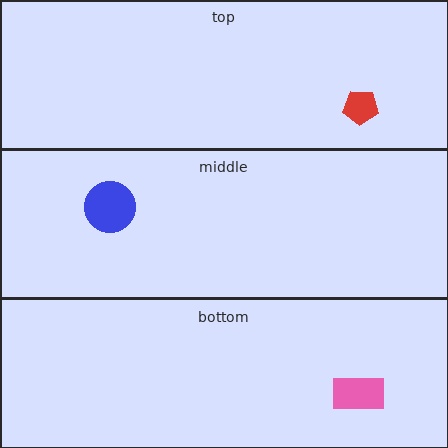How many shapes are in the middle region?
1.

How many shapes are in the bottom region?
1.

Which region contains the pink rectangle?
The bottom region.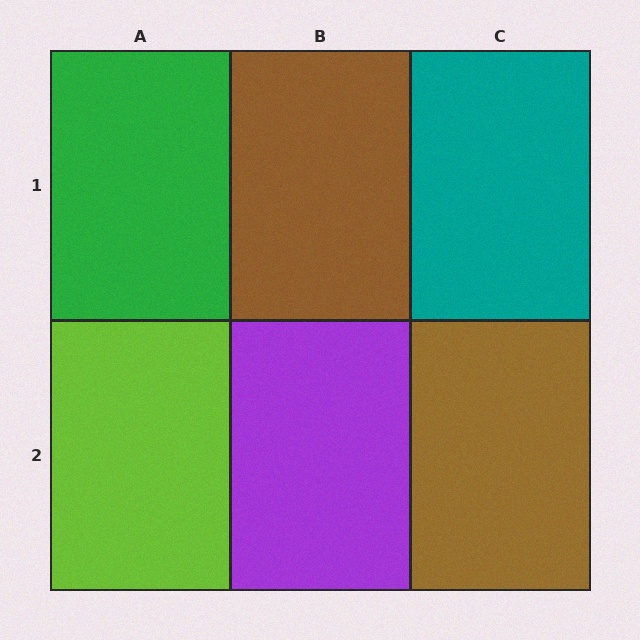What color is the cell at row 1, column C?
Teal.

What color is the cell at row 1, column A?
Green.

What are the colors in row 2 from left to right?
Lime, purple, brown.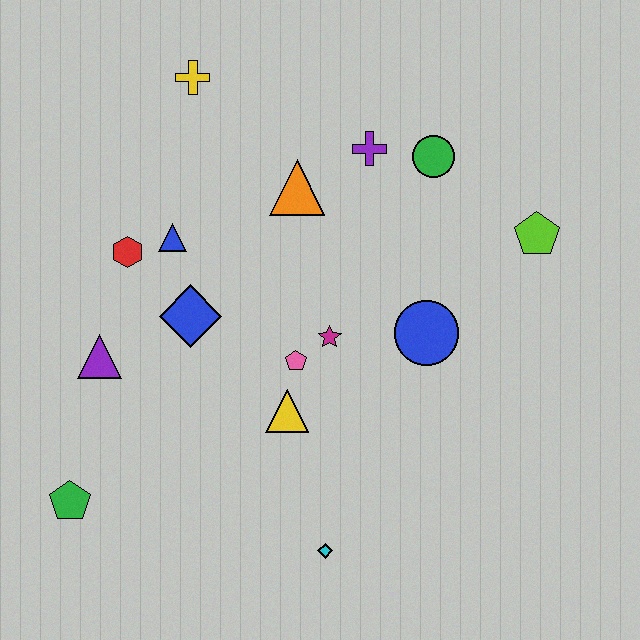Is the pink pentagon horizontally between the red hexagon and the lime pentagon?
Yes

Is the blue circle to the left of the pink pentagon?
No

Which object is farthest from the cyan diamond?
The yellow cross is farthest from the cyan diamond.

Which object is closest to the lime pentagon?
The green circle is closest to the lime pentagon.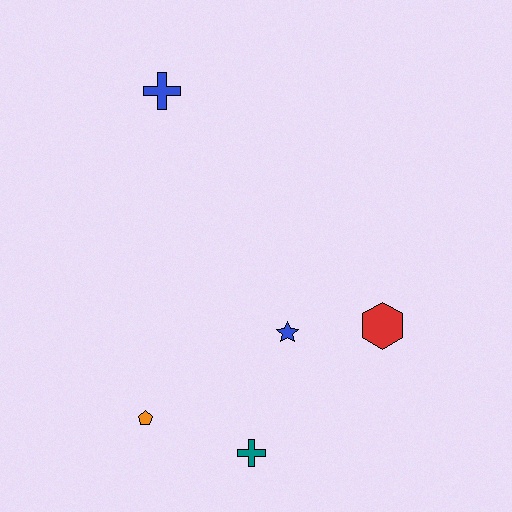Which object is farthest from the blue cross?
The teal cross is farthest from the blue cross.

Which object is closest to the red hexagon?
The blue star is closest to the red hexagon.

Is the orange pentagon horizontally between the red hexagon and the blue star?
No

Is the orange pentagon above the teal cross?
Yes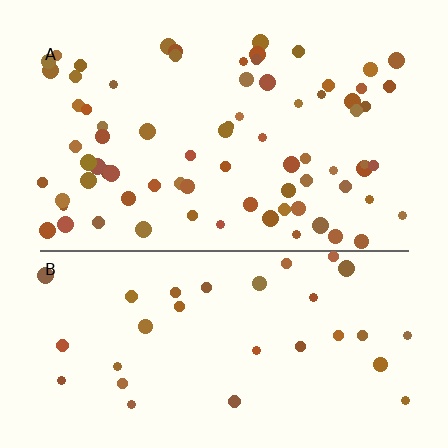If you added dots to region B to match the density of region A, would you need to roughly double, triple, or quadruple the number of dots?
Approximately double.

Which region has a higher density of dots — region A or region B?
A (the top).